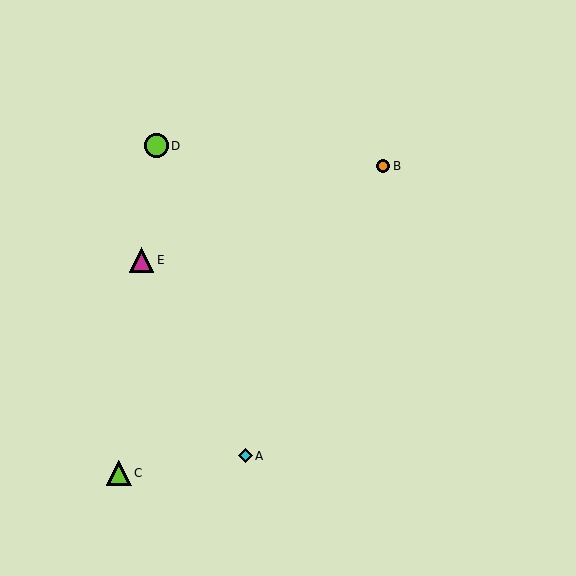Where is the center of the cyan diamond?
The center of the cyan diamond is at (245, 456).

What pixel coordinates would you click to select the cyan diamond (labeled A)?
Click at (245, 456) to select the cyan diamond A.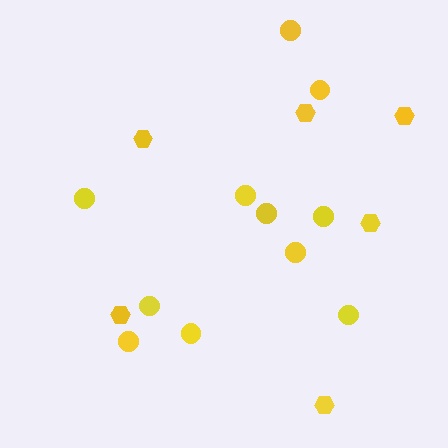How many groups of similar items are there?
There are 2 groups: one group of circles (11) and one group of hexagons (6).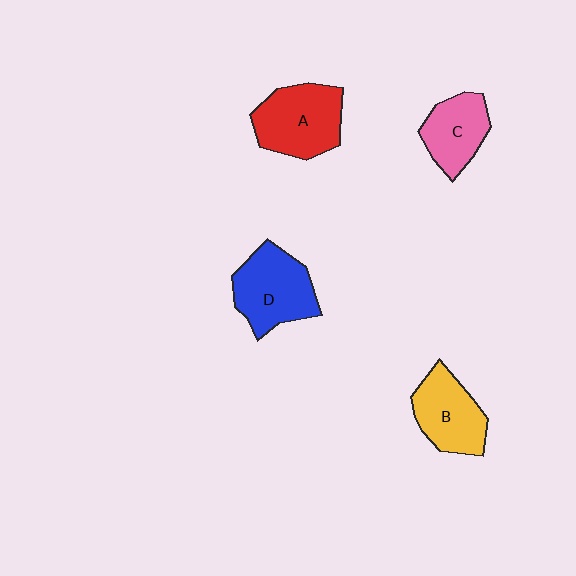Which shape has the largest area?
Shape A (red).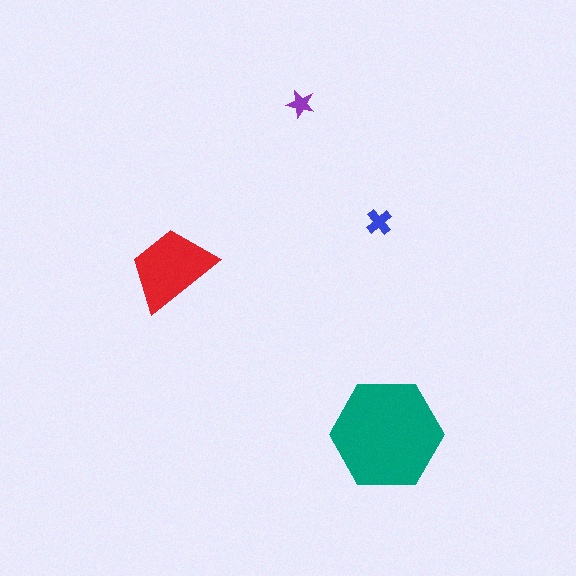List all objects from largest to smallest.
The teal hexagon, the red trapezoid, the blue cross, the purple star.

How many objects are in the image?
There are 4 objects in the image.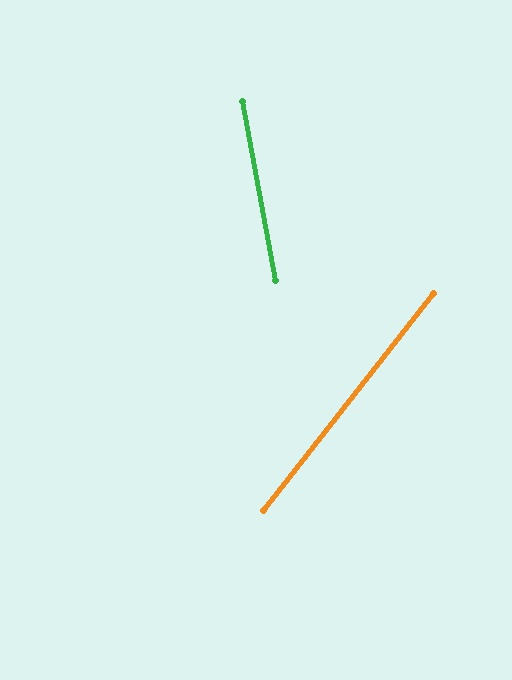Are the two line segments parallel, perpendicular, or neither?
Neither parallel nor perpendicular — they differ by about 48°.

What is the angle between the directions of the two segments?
Approximately 48 degrees.